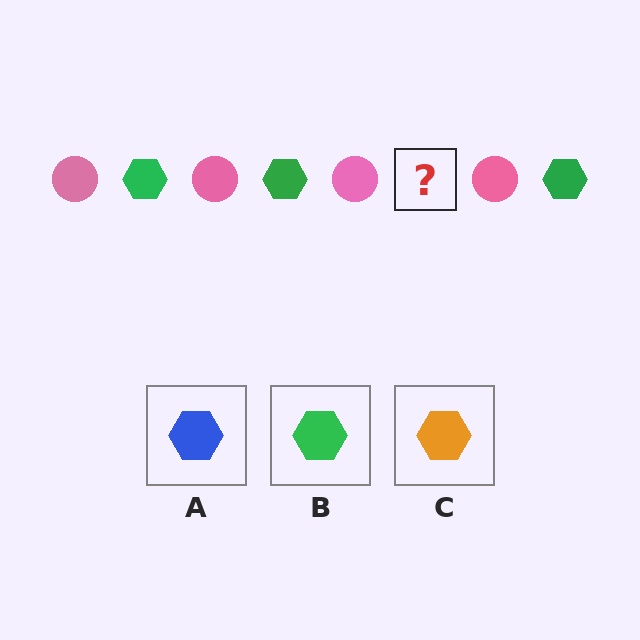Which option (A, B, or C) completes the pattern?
B.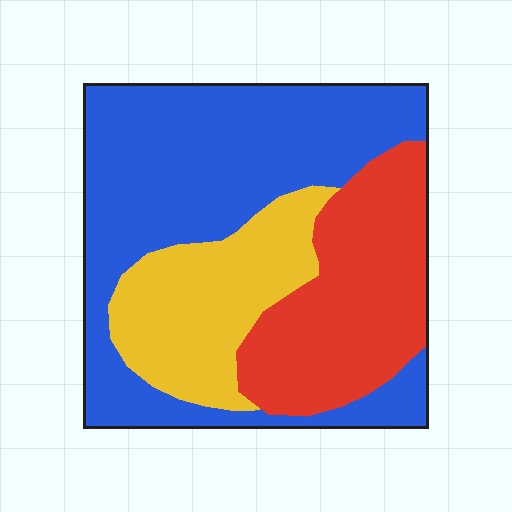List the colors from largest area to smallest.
From largest to smallest: blue, red, yellow.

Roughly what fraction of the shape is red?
Red covers roughly 30% of the shape.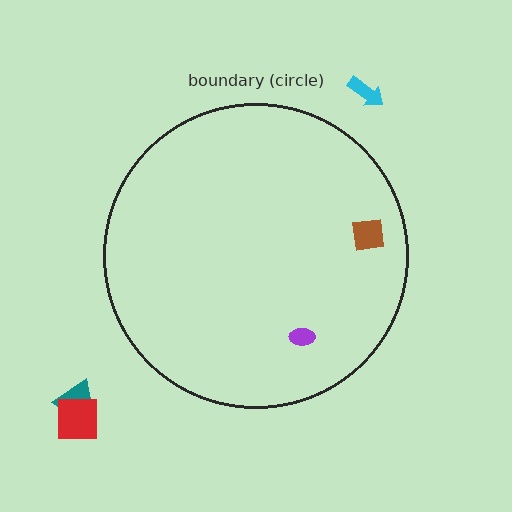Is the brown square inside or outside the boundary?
Inside.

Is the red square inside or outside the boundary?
Outside.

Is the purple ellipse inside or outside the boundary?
Inside.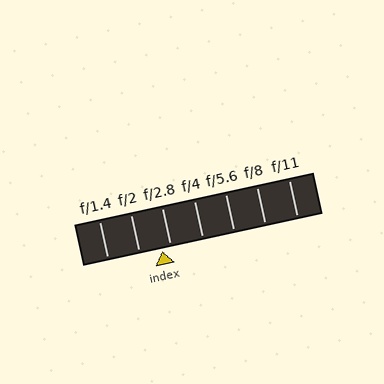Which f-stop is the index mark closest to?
The index mark is closest to f/2.8.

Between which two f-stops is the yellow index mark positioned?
The index mark is between f/2 and f/2.8.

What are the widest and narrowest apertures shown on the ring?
The widest aperture shown is f/1.4 and the narrowest is f/11.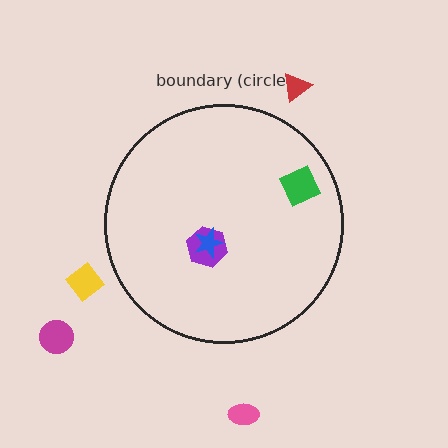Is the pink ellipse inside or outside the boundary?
Outside.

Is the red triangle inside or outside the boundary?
Outside.